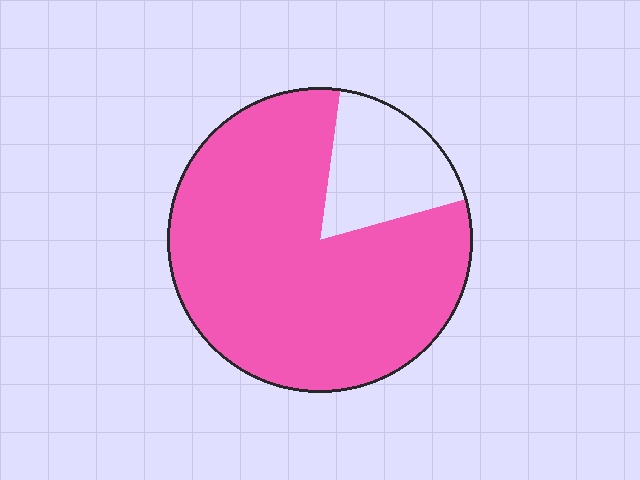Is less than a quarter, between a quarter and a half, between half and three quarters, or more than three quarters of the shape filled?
More than three quarters.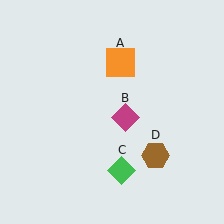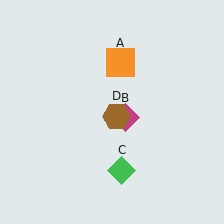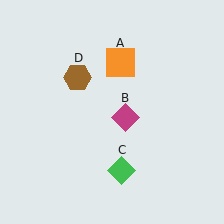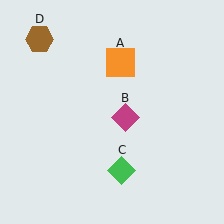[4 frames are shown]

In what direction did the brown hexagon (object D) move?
The brown hexagon (object D) moved up and to the left.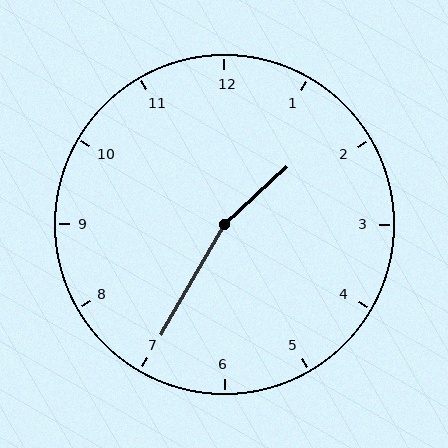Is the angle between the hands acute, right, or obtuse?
It is obtuse.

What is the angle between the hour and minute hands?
Approximately 162 degrees.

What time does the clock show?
1:35.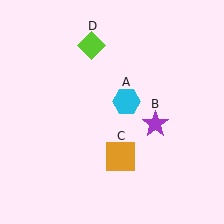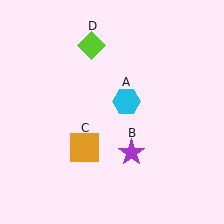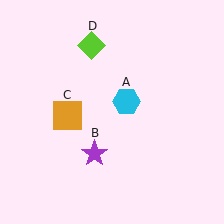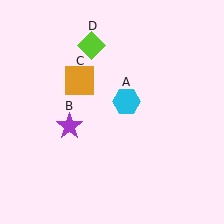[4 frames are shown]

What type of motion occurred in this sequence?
The purple star (object B), orange square (object C) rotated clockwise around the center of the scene.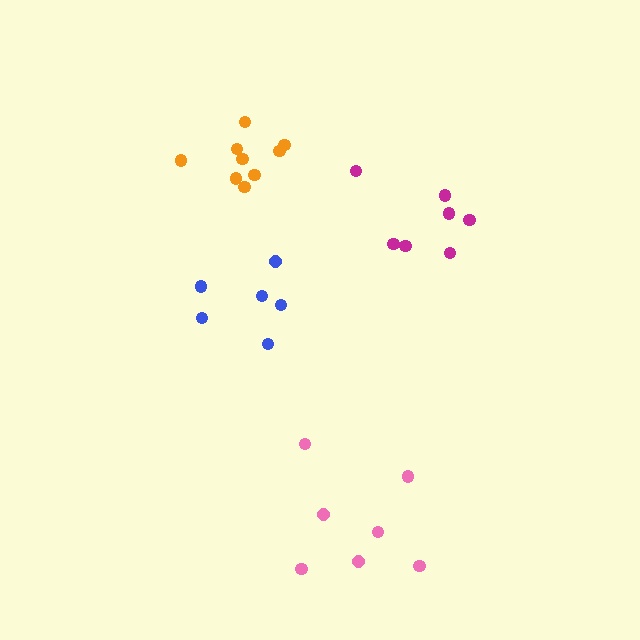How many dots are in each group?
Group 1: 7 dots, Group 2: 6 dots, Group 3: 9 dots, Group 4: 7 dots (29 total).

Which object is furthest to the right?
The magenta cluster is rightmost.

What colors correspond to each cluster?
The clusters are colored: pink, blue, orange, magenta.